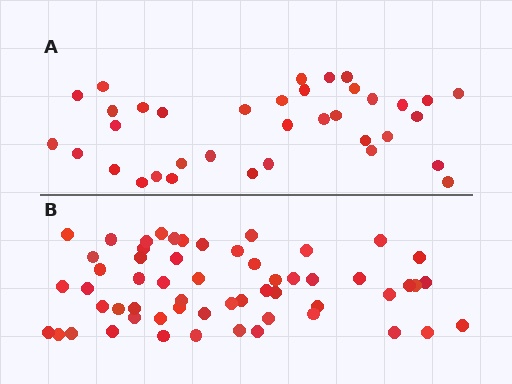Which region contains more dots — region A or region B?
Region B (the bottom region) has more dots.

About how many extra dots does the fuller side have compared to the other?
Region B has approximately 20 more dots than region A.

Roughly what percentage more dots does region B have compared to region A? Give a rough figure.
About 60% more.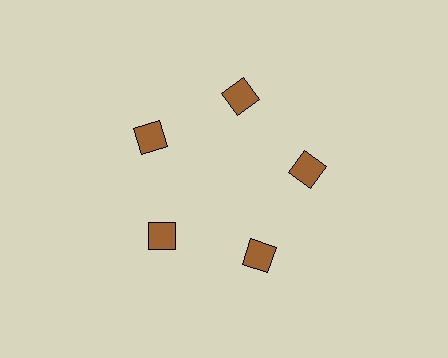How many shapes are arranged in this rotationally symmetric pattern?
There are 5 shapes, arranged in 5 groups of 1.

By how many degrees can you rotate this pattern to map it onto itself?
The pattern maps onto itself every 72 degrees of rotation.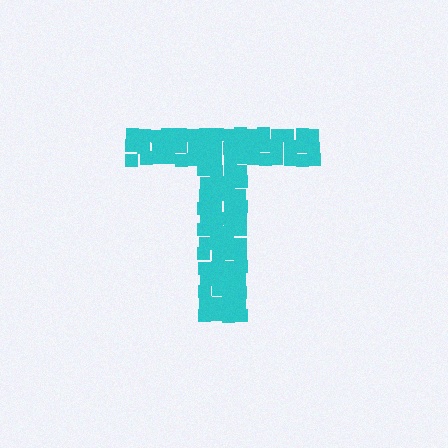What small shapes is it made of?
It is made of small squares.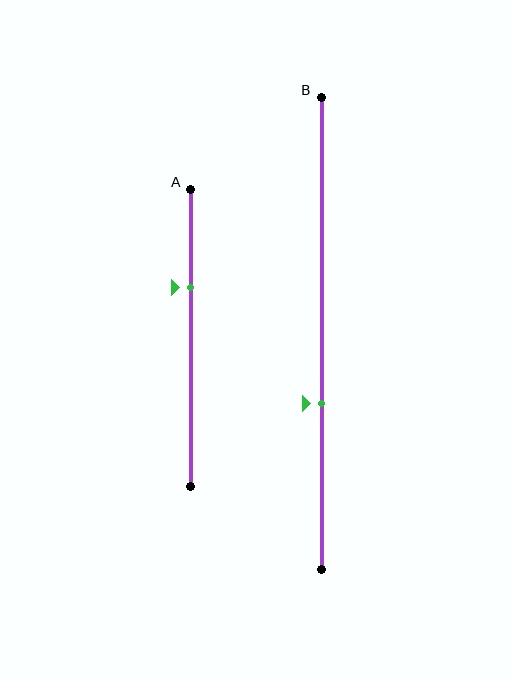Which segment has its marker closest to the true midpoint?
Segment B has its marker closest to the true midpoint.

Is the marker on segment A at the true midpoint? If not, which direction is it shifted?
No, the marker on segment A is shifted upward by about 17% of the segment length.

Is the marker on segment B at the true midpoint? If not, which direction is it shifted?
No, the marker on segment B is shifted downward by about 15% of the segment length.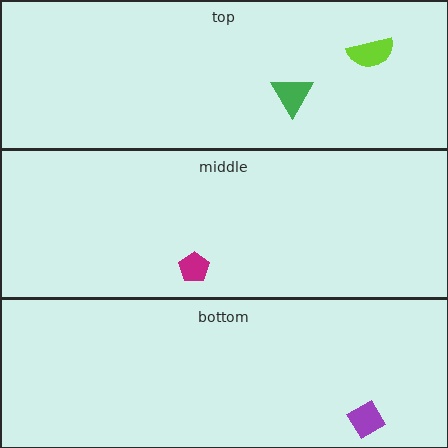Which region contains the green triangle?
The top region.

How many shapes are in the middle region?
1.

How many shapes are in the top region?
2.